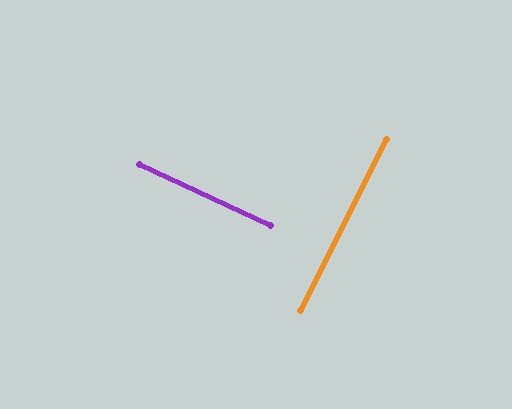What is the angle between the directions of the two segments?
Approximately 88 degrees.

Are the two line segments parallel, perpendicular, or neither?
Perpendicular — they meet at approximately 88°.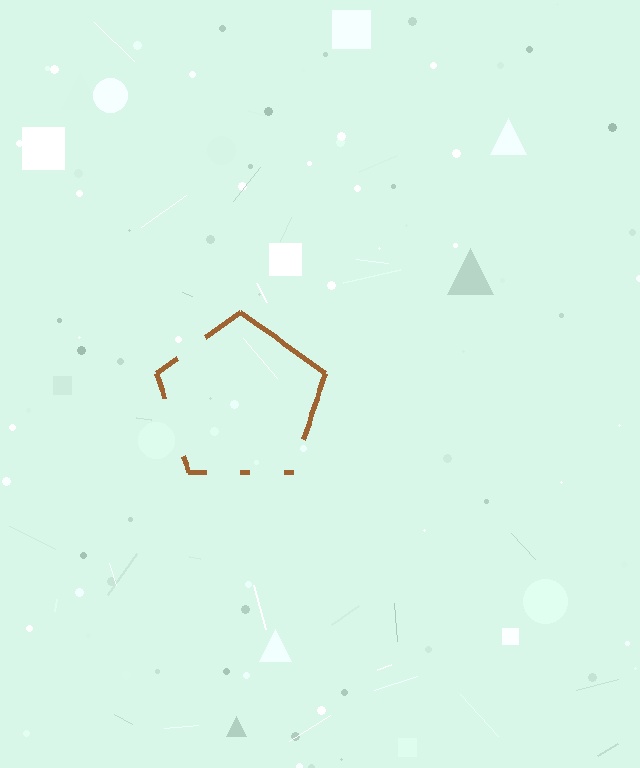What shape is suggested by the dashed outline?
The dashed outline suggests a pentagon.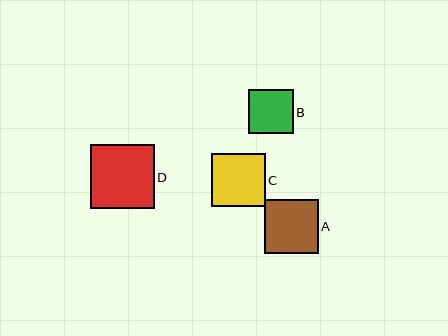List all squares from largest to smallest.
From largest to smallest: D, A, C, B.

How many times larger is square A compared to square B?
Square A is approximately 1.2 times the size of square B.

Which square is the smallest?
Square B is the smallest with a size of approximately 44 pixels.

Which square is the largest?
Square D is the largest with a size of approximately 64 pixels.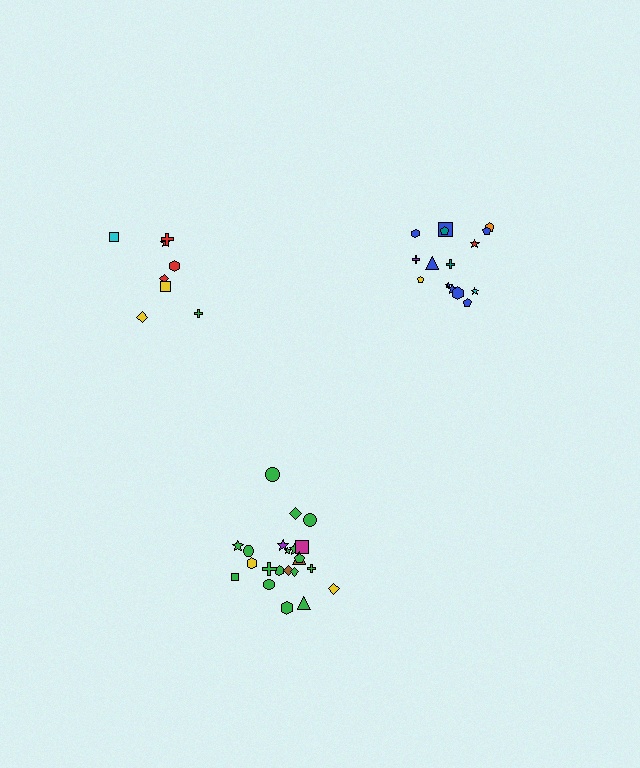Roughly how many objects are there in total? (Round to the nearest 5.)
Roughly 45 objects in total.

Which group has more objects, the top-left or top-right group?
The top-right group.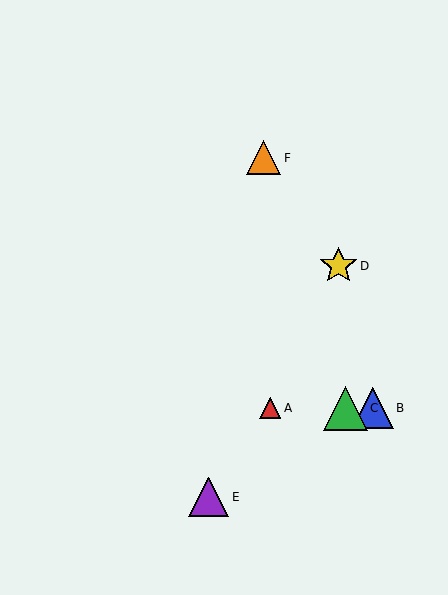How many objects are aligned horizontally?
3 objects (A, B, C) are aligned horizontally.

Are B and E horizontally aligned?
No, B is at y≈408 and E is at y≈497.